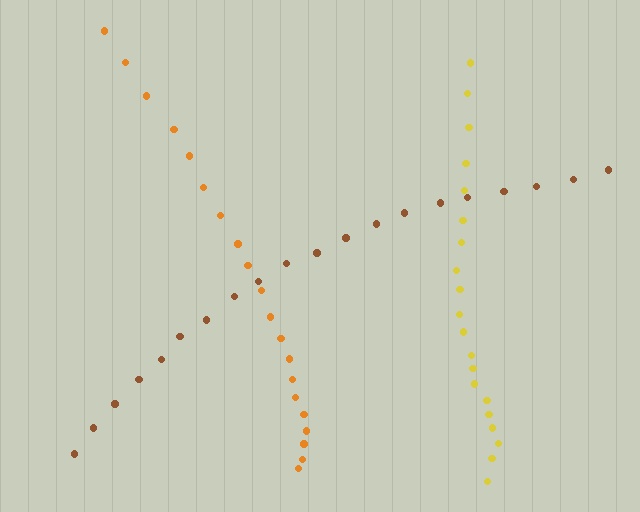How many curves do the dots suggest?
There are 3 distinct paths.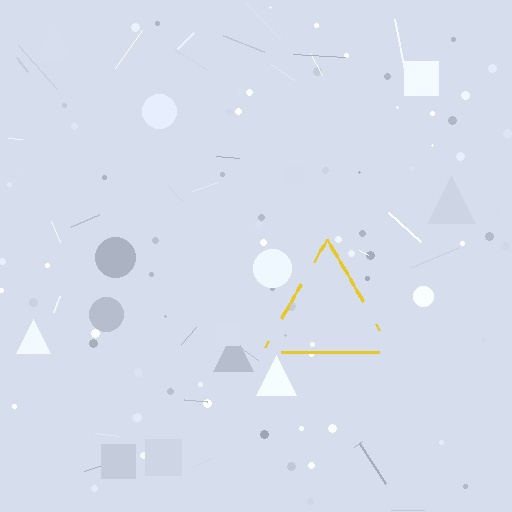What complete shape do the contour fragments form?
The contour fragments form a triangle.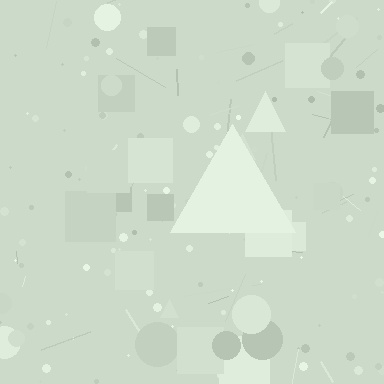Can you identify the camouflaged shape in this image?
The camouflaged shape is a triangle.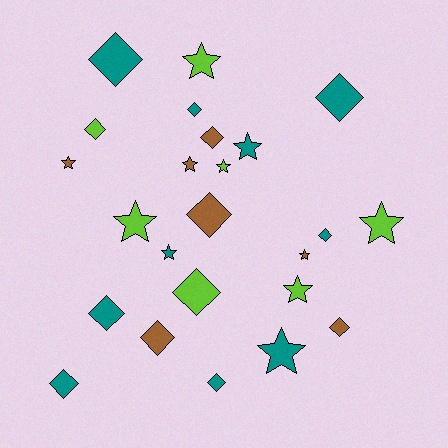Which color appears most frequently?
Teal, with 10 objects.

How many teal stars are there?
There are 3 teal stars.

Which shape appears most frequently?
Diamond, with 13 objects.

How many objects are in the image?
There are 24 objects.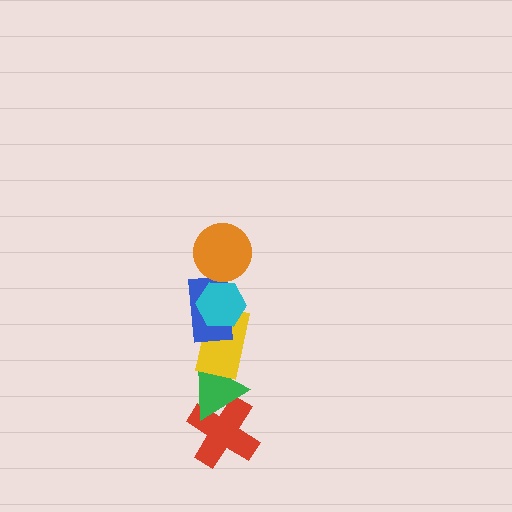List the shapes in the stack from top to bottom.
From top to bottom: the orange circle, the cyan hexagon, the blue rectangle, the yellow rectangle, the green triangle, the red cross.